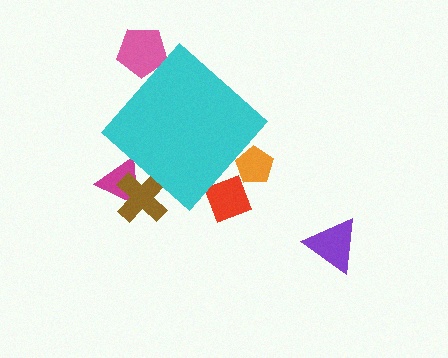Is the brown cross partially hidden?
Yes, the brown cross is partially hidden behind the cyan diamond.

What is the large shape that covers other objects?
A cyan diamond.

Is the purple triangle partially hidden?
No, the purple triangle is fully visible.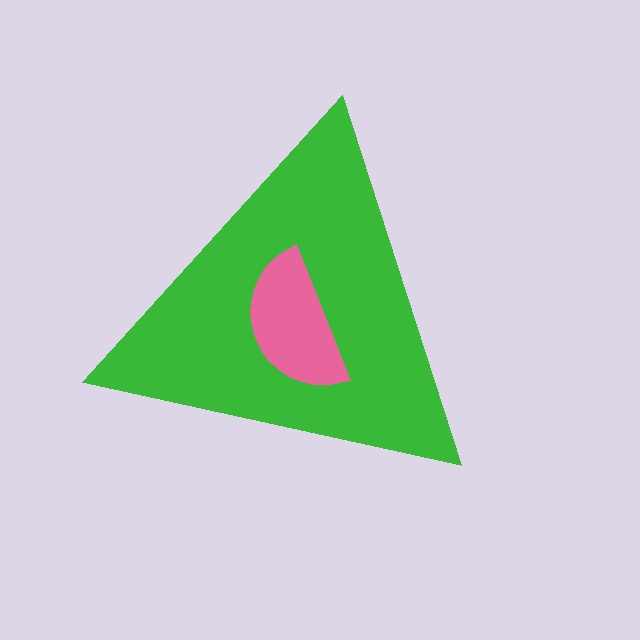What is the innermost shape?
The pink semicircle.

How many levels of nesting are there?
2.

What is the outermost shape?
The green triangle.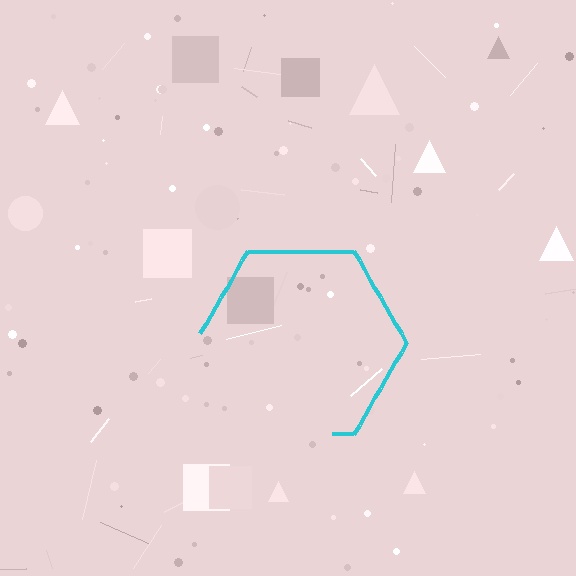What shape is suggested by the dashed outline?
The dashed outline suggests a hexagon.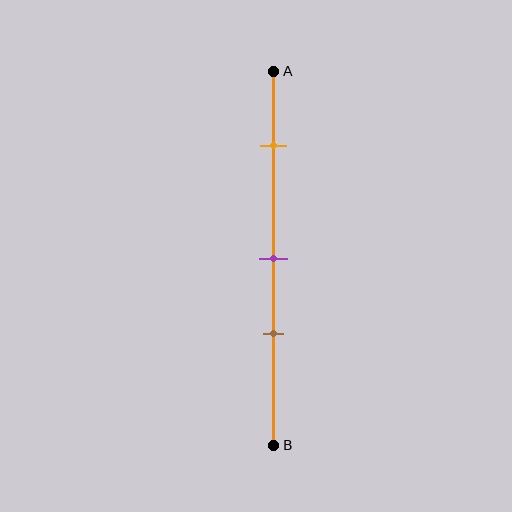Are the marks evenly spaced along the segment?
No, the marks are not evenly spaced.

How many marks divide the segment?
There are 3 marks dividing the segment.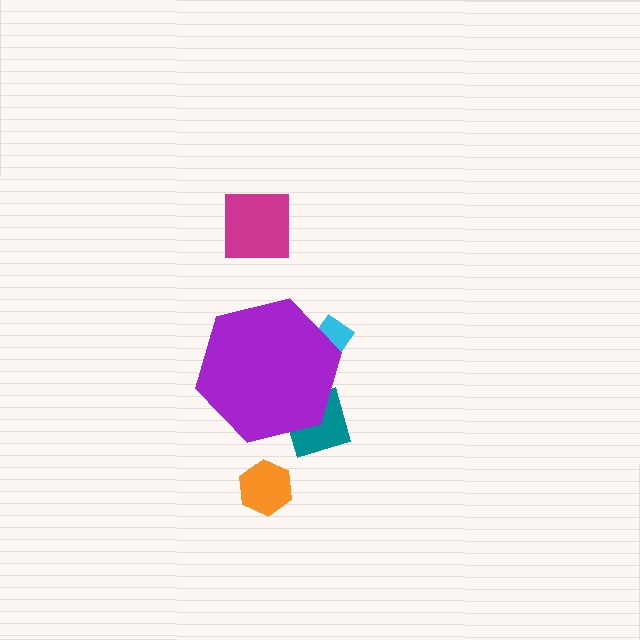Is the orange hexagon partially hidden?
No, the orange hexagon is fully visible.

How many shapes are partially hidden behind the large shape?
2 shapes are partially hidden.